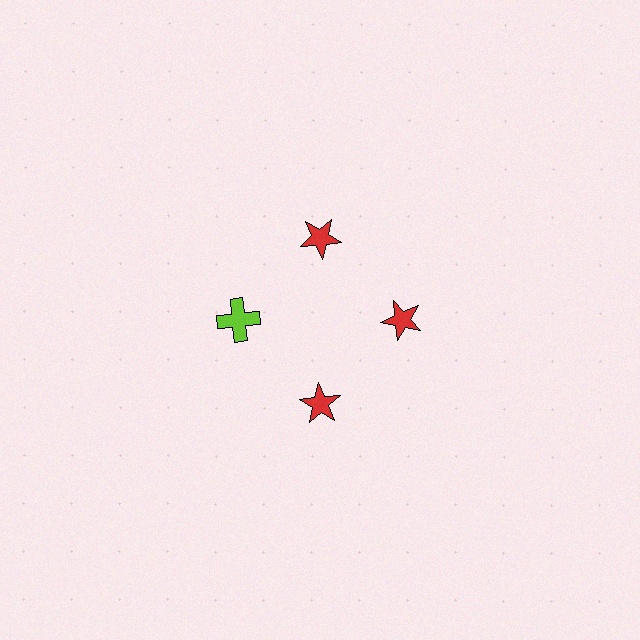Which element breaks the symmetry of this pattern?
The lime cross at roughly the 9 o'clock position breaks the symmetry. All other shapes are red stars.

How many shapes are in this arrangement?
There are 4 shapes arranged in a ring pattern.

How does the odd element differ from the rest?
It differs in both color (lime instead of red) and shape (cross instead of star).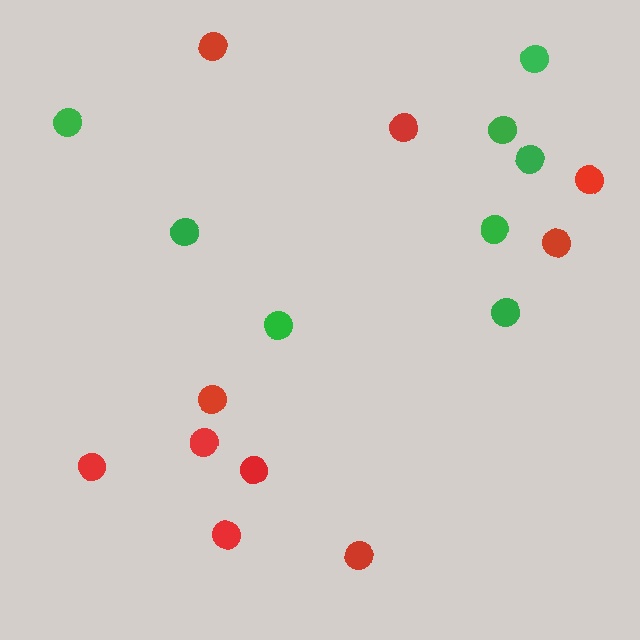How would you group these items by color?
There are 2 groups: one group of red circles (10) and one group of green circles (8).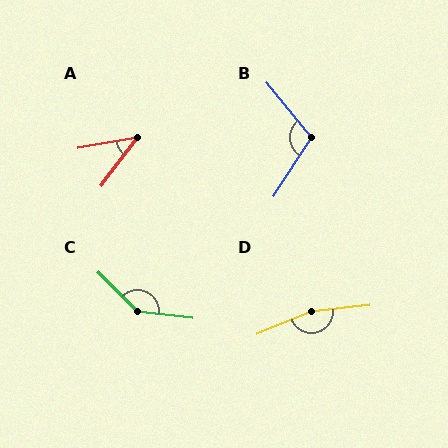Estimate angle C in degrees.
Approximately 141 degrees.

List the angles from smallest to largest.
A (43°), B (108°), C (141°), D (164°).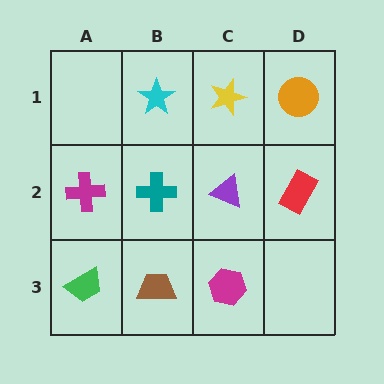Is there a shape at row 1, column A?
No, that cell is empty.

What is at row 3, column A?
A green trapezoid.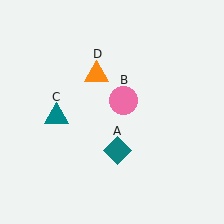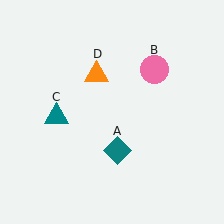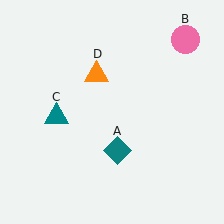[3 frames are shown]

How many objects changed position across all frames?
1 object changed position: pink circle (object B).